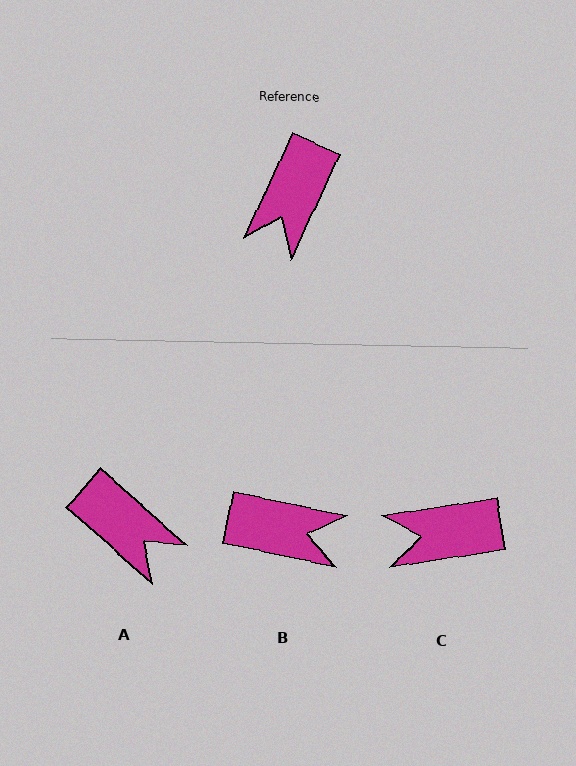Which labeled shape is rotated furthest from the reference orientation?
B, about 102 degrees away.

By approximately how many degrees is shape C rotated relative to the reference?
Approximately 57 degrees clockwise.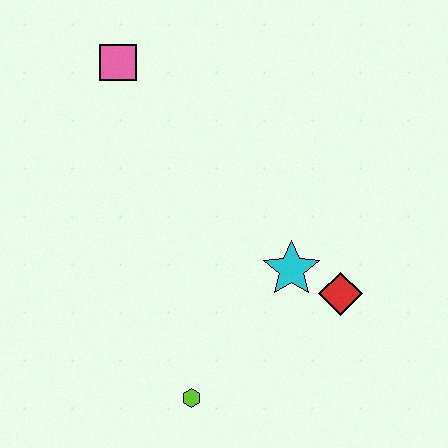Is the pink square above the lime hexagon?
Yes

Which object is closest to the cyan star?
The red diamond is closest to the cyan star.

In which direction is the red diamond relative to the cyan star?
The red diamond is to the right of the cyan star.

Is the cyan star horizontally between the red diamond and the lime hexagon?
Yes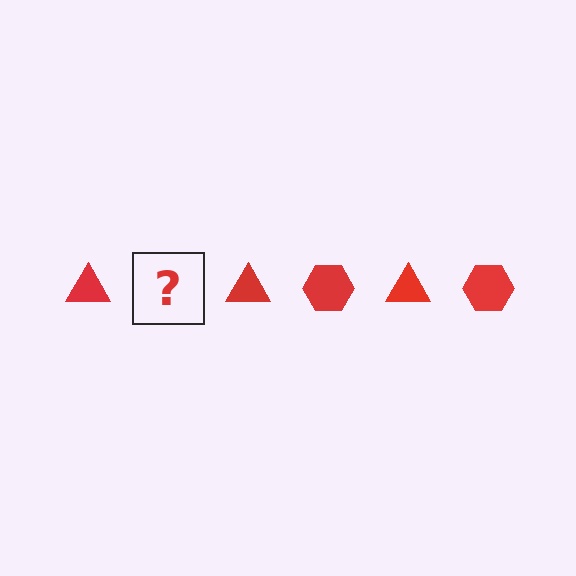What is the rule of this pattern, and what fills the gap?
The rule is that the pattern cycles through triangle, hexagon shapes in red. The gap should be filled with a red hexagon.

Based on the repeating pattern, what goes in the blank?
The blank should be a red hexagon.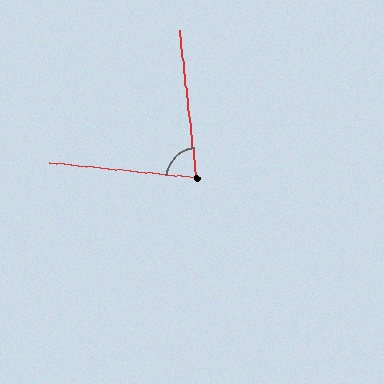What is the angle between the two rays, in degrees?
Approximately 78 degrees.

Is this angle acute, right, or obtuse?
It is acute.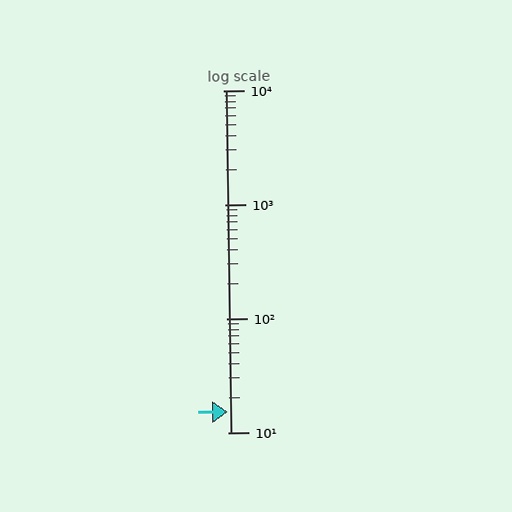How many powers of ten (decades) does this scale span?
The scale spans 3 decades, from 10 to 10000.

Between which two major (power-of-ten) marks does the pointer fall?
The pointer is between 10 and 100.